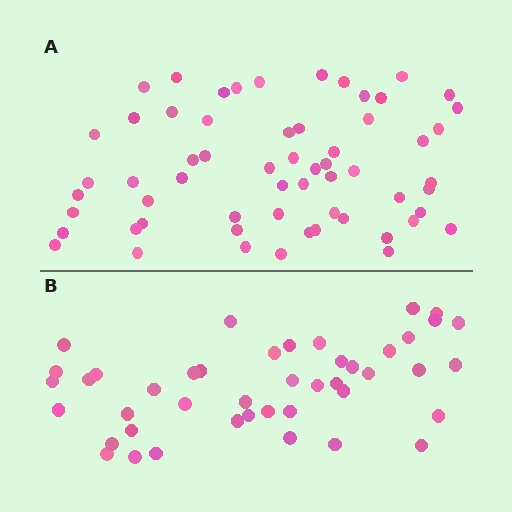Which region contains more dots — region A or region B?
Region A (the top region) has more dots.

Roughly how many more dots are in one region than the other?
Region A has approximately 15 more dots than region B.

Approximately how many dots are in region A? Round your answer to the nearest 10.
About 60 dots.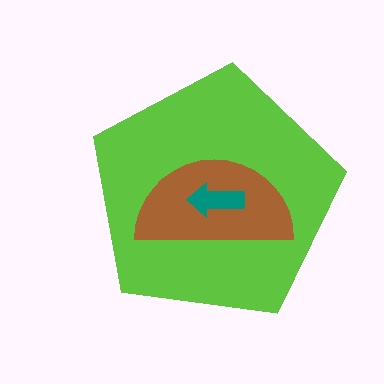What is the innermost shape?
The teal arrow.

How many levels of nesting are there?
3.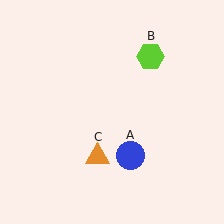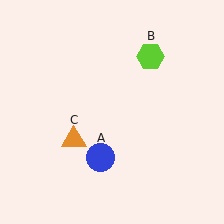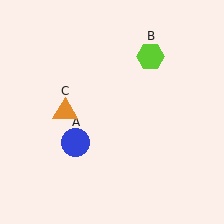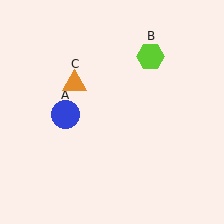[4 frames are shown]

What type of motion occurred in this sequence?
The blue circle (object A), orange triangle (object C) rotated clockwise around the center of the scene.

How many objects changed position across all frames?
2 objects changed position: blue circle (object A), orange triangle (object C).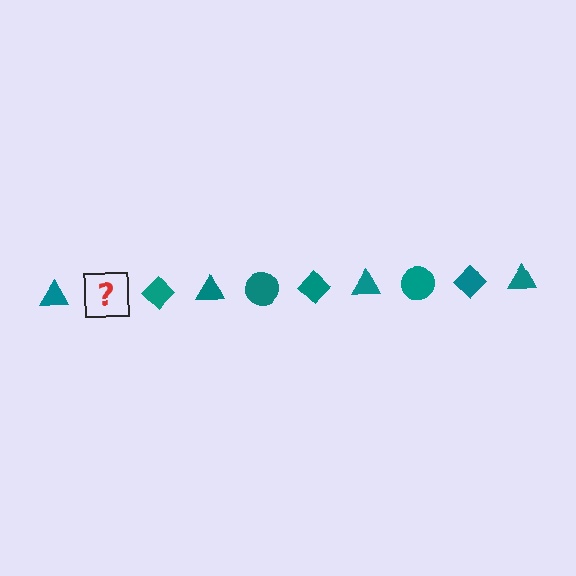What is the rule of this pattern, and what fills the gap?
The rule is that the pattern cycles through triangle, circle, diamond shapes in teal. The gap should be filled with a teal circle.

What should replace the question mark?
The question mark should be replaced with a teal circle.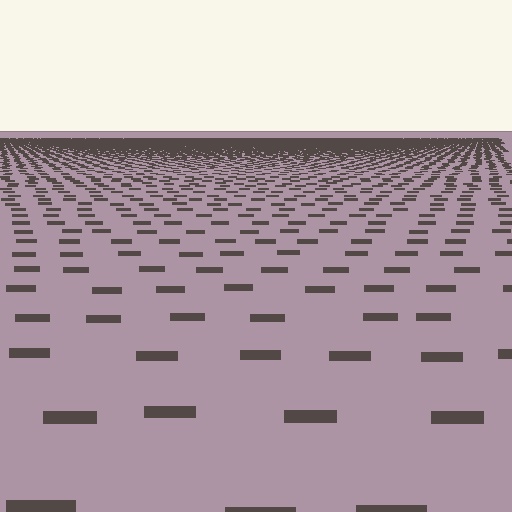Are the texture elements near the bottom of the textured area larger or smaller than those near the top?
Larger. Near the bottom, elements are closer to the viewer and appear at a bigger on-screen size.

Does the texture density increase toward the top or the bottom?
Density increases toward the top.